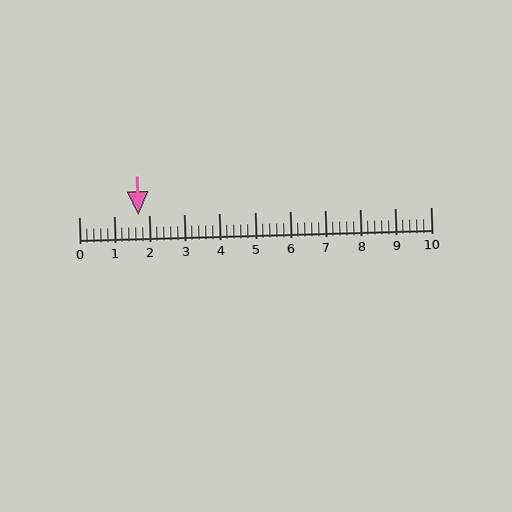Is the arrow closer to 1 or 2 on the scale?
The arrow is closer to 2.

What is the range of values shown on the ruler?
The ruler shows values from 0 to 10.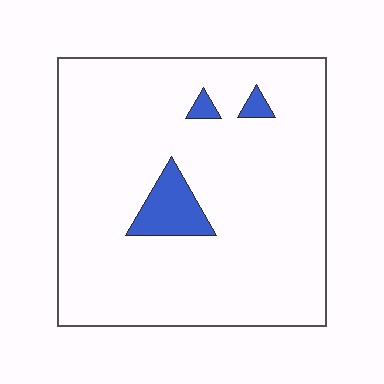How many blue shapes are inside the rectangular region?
3.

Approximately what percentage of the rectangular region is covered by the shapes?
Approximately 5%.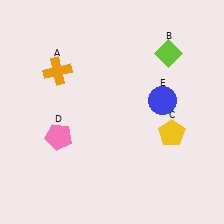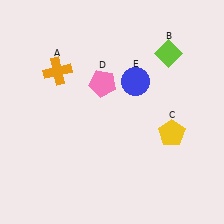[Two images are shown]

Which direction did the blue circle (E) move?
The blue circle (E) moved left.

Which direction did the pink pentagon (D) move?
The pink pentagon (D) moved up.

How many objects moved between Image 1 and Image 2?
2 objects moved between the two images.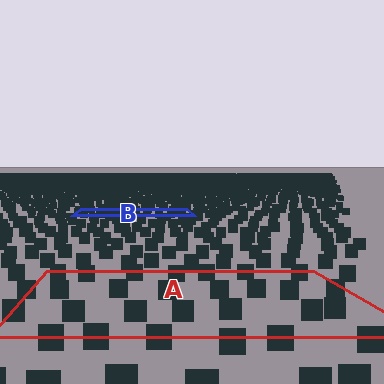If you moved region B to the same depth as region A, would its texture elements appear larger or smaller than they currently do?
They would appear larger. At a closer depth, the same texture elements are projected at a bigger on-screen size.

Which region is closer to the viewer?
Region A is closer. The texture elements there are larger and more spread out.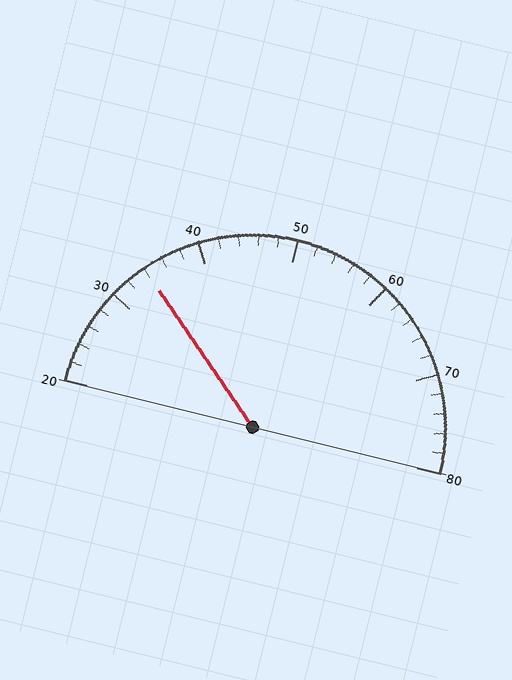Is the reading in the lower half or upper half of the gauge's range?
The reading is in the lower half of the range (20 to 80).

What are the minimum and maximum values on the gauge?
The gauge ranges from 20 to 80.